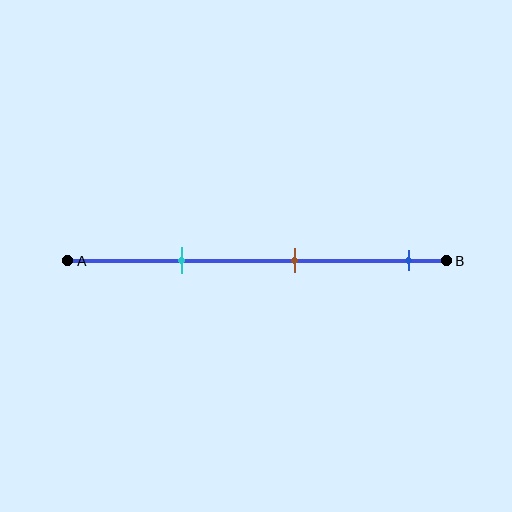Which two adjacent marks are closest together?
The cyan and brown marks are the closest adjacent pair.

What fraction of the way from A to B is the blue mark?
The blue mark is approximately 90% (0.9) of the way from A to B.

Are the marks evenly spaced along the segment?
Yes, the marks are approximately evenly spaced.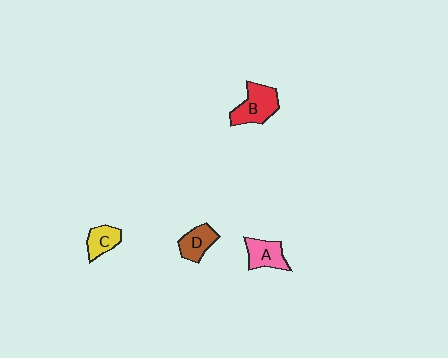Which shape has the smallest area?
Shape C (yellow).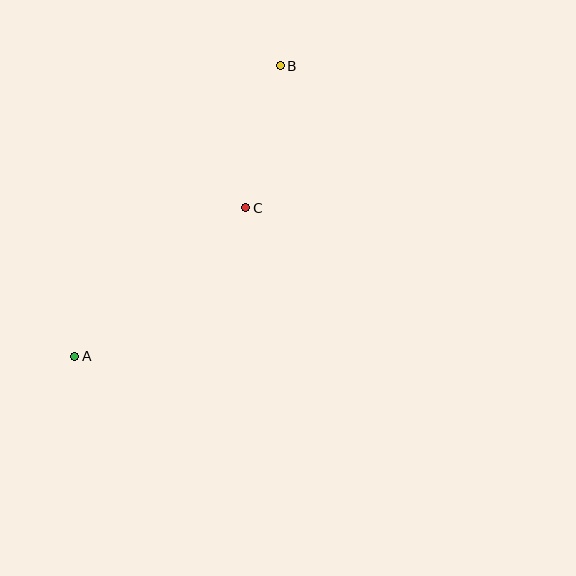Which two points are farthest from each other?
Points A and B are farthest from each other.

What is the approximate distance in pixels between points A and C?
The distance between A and C is approximately 226 pixels.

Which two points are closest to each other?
Points B and C are closest to each other.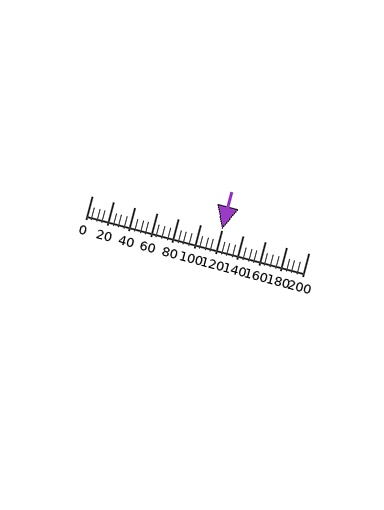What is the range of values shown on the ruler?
The ruler shows values from 0 to 200.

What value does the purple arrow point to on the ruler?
The purple arrow points to approximately 120.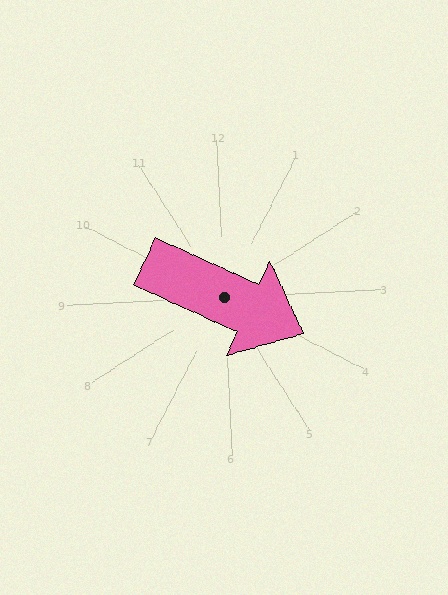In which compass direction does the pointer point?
Southeast.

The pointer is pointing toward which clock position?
Roughly 4 o'clock.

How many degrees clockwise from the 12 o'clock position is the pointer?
Approximately 117 degrees.